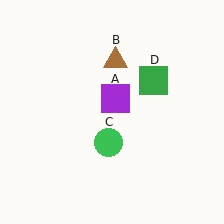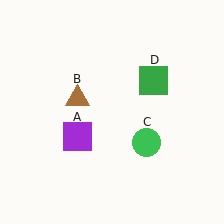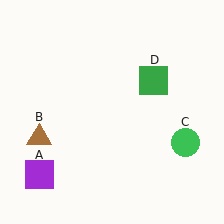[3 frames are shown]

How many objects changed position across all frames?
3 objects changed position: purple square (object A), brown triangle (object B), green circle (object C).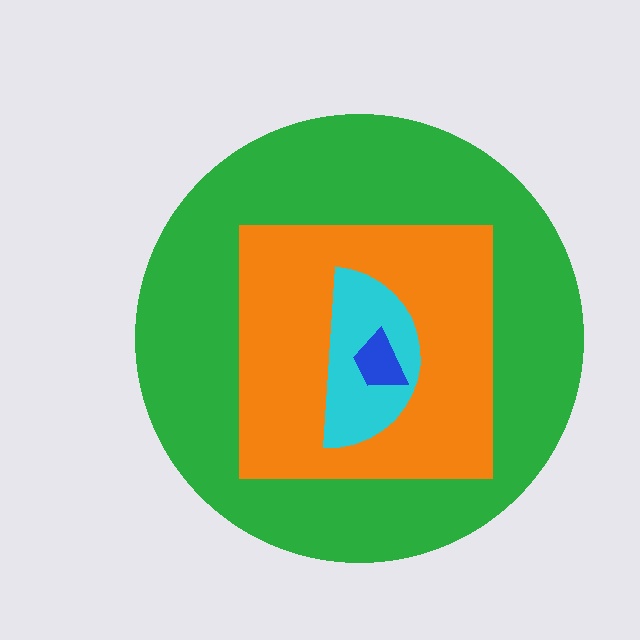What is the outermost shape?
The green circle.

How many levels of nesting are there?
4.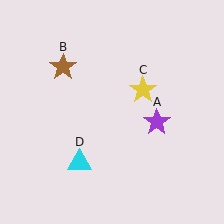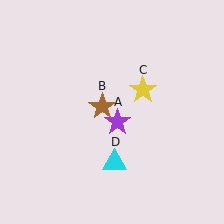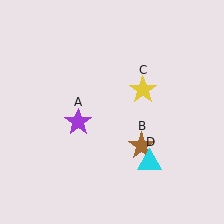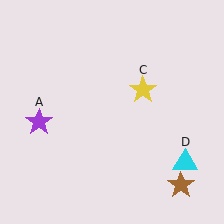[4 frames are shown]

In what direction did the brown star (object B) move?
The brown star (object B) moved down and to the right.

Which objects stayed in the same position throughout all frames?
Yellow star (object C) remained stationary.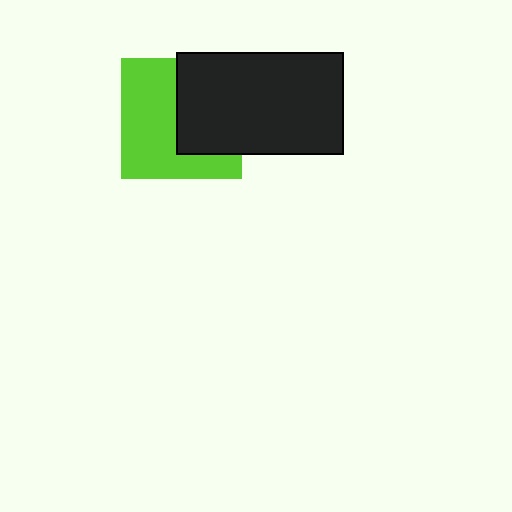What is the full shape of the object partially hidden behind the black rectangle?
The partially hidden object is a lime square.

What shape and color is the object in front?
The object in front is a black rectangle.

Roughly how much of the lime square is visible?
About half of it is visible (roughly 56%).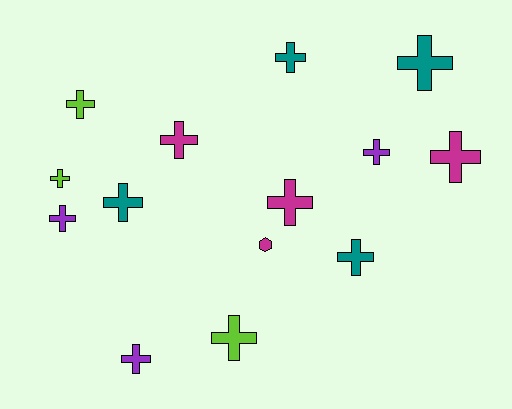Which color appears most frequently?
Teal, with 4 objects.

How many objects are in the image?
There are 14 objects.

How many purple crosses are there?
There are 3 purple crosses.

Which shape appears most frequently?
Cross, with 13 objects.